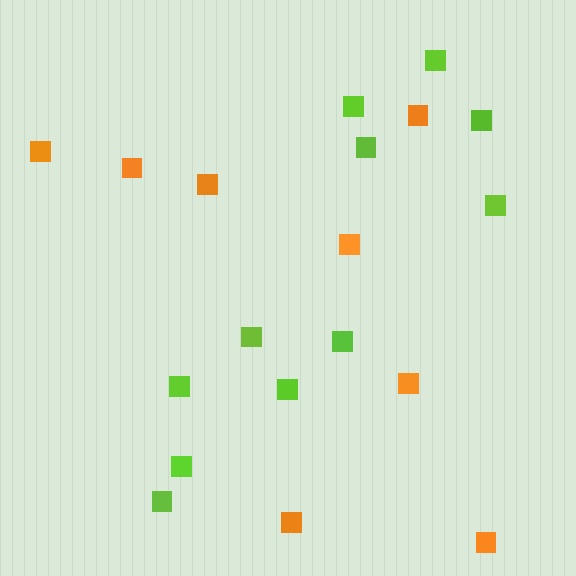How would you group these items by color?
There are 2 groups: one group of lime squares (11) and one group of orange squares (8).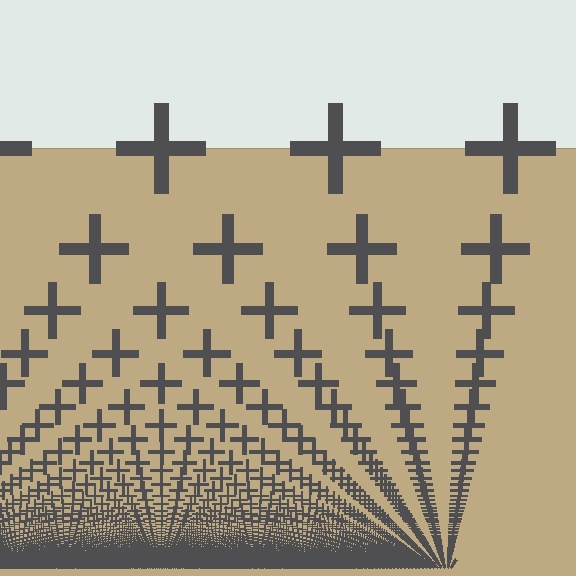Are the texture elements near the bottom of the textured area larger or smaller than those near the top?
Smaller. The gradient is inverted — elements near the bottom are smaller and denser.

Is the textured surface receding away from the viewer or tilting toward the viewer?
The surface appears to tilt toward the viewer. Texture elements get larger and sparser toward the top.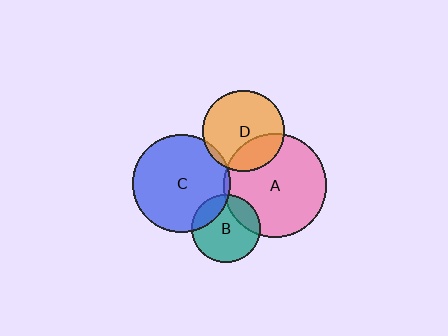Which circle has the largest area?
Circle A (pink).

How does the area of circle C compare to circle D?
Approximately 1.4 times.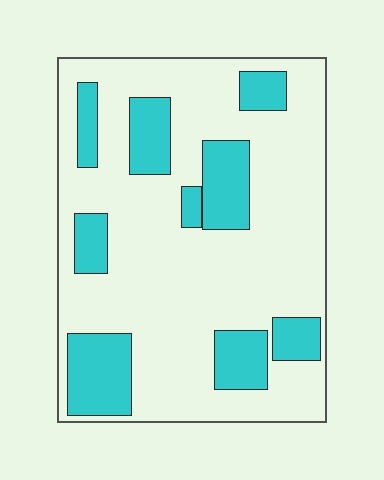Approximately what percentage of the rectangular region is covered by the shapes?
Approximately 25%.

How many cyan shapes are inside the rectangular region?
9.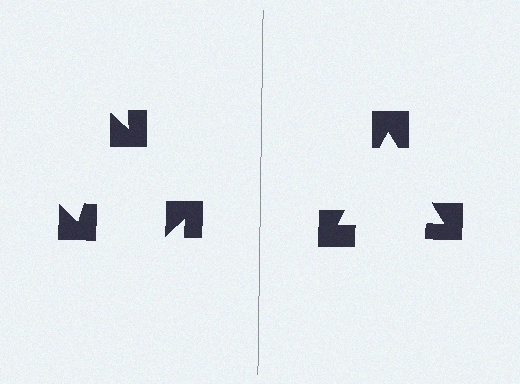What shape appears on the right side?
An illusory triangle.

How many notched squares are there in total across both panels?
6 — 3 on each side.